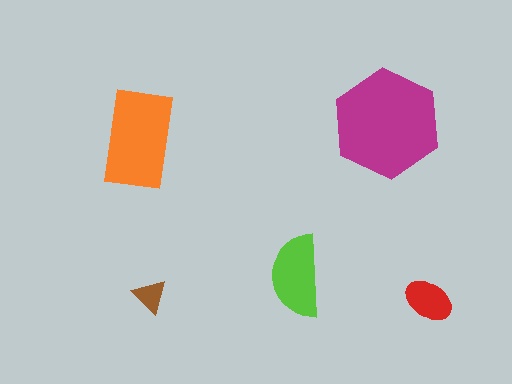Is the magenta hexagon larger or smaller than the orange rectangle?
Larger.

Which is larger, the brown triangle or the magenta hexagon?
The magenta hexagon.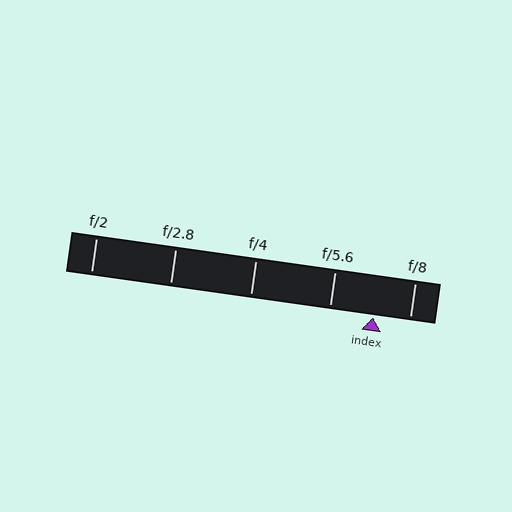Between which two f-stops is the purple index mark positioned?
The index mark is between f/5.6 and f/8.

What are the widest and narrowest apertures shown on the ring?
The widest aperture shown is f/2 and the narrowest is f/8.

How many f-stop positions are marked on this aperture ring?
There are 5 f-stop positions marked.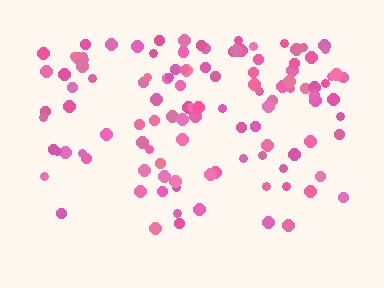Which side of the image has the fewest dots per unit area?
The bottom.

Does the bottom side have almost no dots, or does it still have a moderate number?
Still a moderate number, just noticeably fewer than the top.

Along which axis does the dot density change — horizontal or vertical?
Vertical.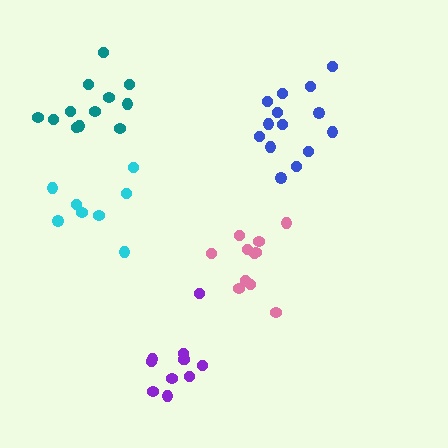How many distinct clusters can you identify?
There are 5 distinct clusters.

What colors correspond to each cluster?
The clusters are colored: teal, pink, cyan, purple, blue.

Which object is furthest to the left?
The teal cluster is leftmost.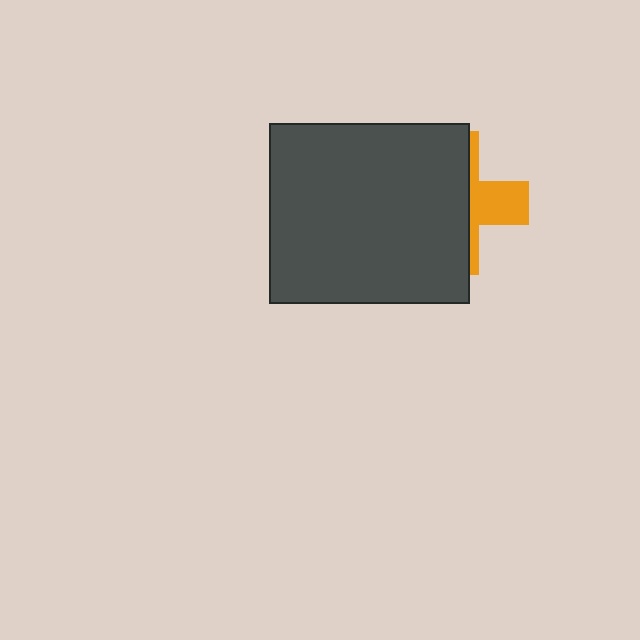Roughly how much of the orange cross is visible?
A small part of it is visible (roughly 34%).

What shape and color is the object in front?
The object in front is a dark gray rectangle.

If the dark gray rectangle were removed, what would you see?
You would see the complete orange cross.